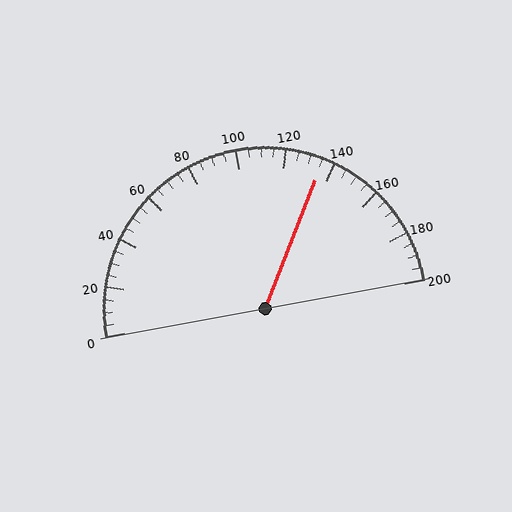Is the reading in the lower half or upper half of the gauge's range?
The reading is in the upper half of the range (0 to 200).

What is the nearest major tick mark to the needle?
The nearest major tick mark is 140.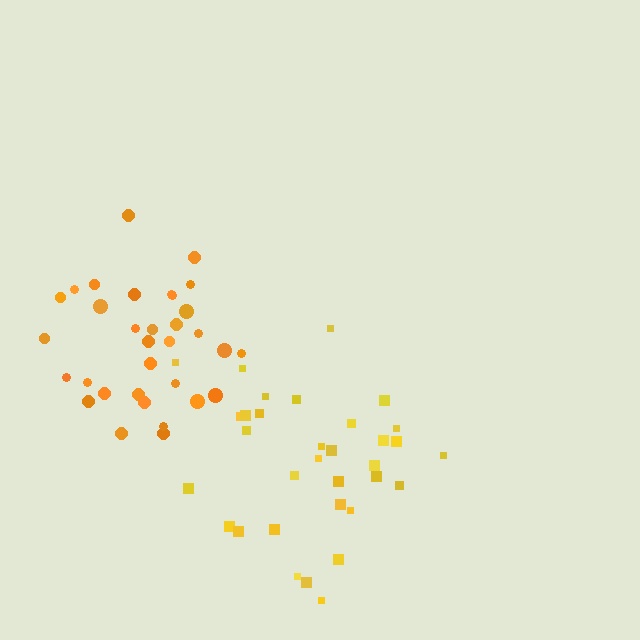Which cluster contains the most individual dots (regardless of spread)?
Yellow (33).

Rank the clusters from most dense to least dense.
orange, yellow.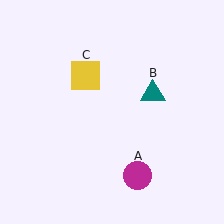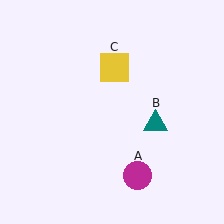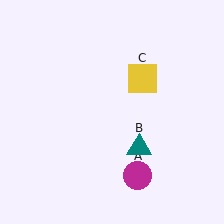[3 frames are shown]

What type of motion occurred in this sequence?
The teal triangle (object B), yellow square (object C) rotated clockwise around the center of the scene.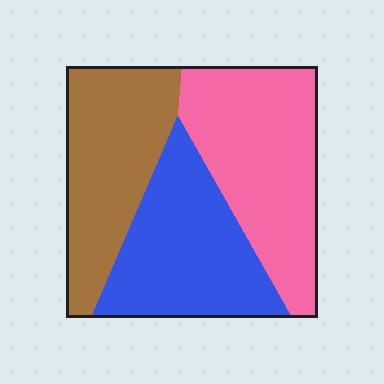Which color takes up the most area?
Pink, at roughly 35%.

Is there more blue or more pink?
Pink.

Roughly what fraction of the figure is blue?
Blue covers roughly 30% of the figure.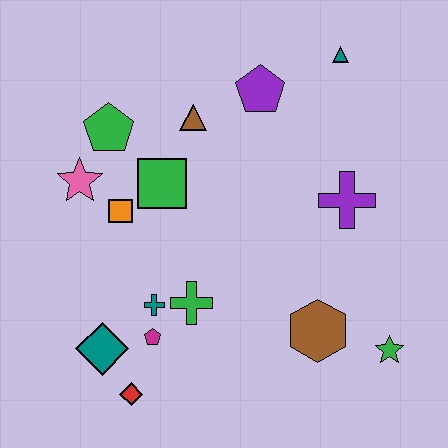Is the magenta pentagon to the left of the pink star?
No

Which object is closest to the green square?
The orange square is closest to the green square.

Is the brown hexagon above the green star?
Yes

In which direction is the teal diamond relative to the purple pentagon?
The teal diamond is below the purple pentagon.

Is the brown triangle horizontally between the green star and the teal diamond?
Yes